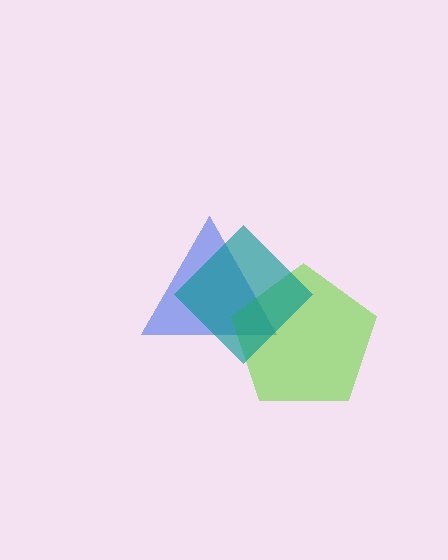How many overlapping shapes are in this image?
There are 3 overlapping shapes in the image.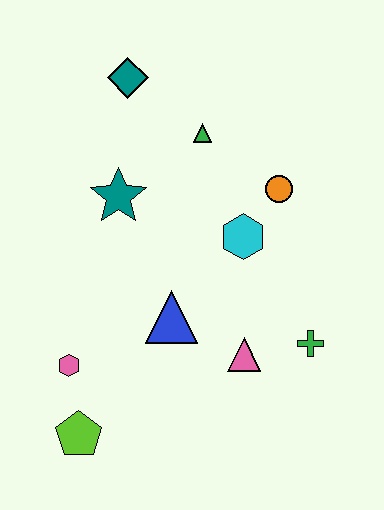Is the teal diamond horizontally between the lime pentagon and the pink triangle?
Yes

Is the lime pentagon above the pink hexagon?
No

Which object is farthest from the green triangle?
The lime pentagon is farthest from the green triangle.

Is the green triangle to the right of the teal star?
Yes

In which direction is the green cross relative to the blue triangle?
The green cross is to the right of the blue triangle.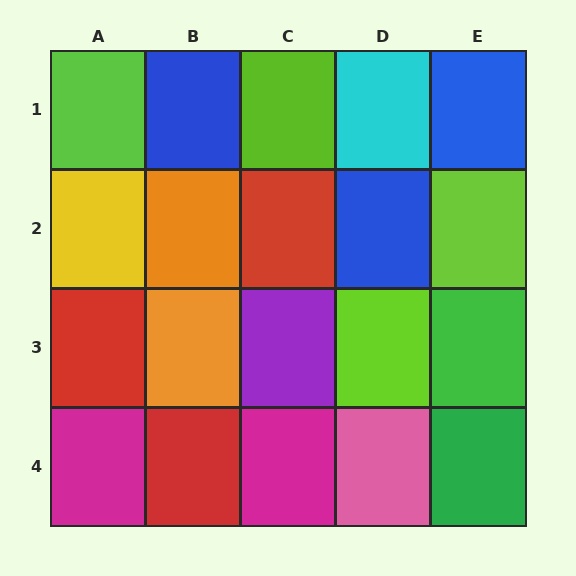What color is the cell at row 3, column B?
Orange.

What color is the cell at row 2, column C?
Red.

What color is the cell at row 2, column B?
Orange.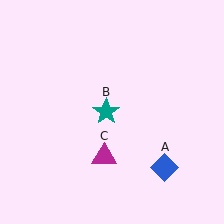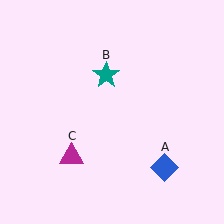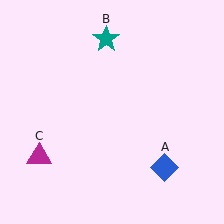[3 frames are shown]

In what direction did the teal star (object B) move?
The teal star (object B) moved up.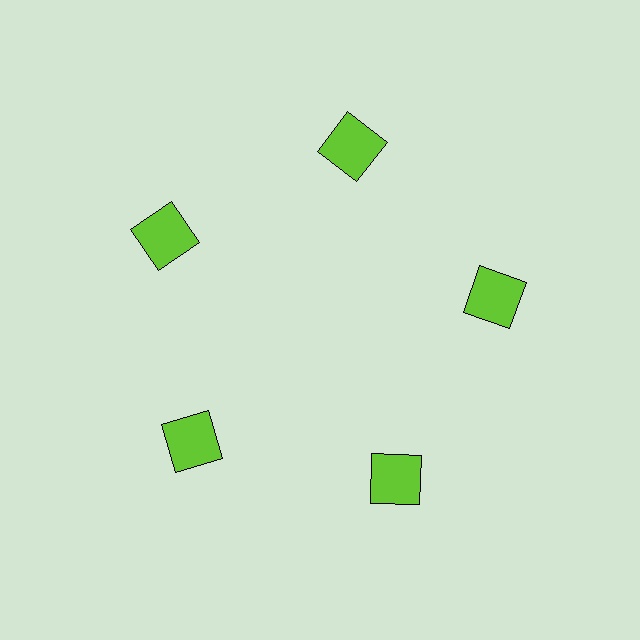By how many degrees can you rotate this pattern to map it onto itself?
The pattern maps onto itself every 72 degrees of rotation.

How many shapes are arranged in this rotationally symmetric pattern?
There are 5 shapes, arranged in 5 groups of 1.